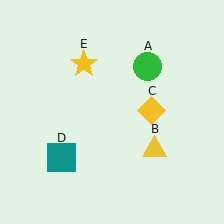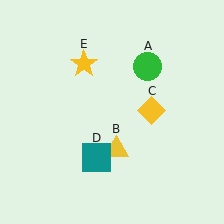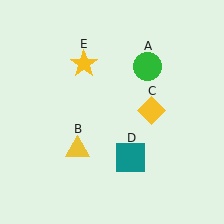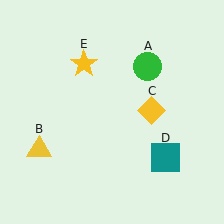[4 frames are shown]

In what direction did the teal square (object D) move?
The teal square (object D) moved right.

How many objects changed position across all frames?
2 objects changed position: yellow triangle (object B), teal square (object D).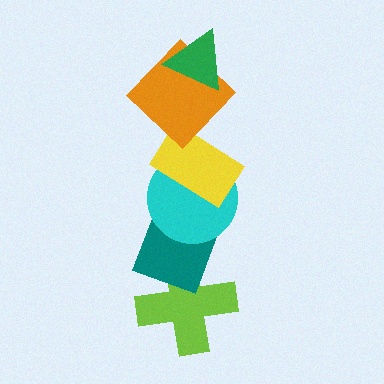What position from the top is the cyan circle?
The cyan circle is 4th from the top.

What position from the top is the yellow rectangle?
The yellow rectangle is 3rd from the top.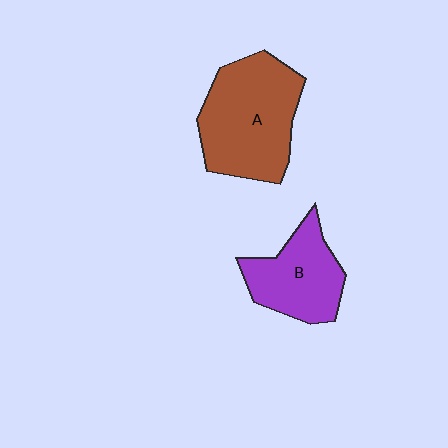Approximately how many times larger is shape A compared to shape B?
Approximately 1.5 times.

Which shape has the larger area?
Shape A (brown).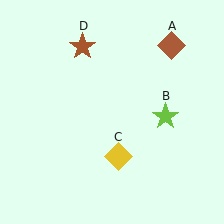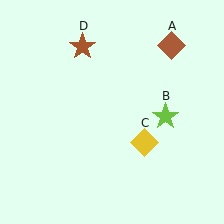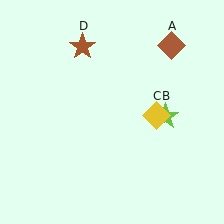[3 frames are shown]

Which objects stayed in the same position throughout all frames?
Brown diamond (object A) and lime star (object B) and brown star (object D) remained stationary.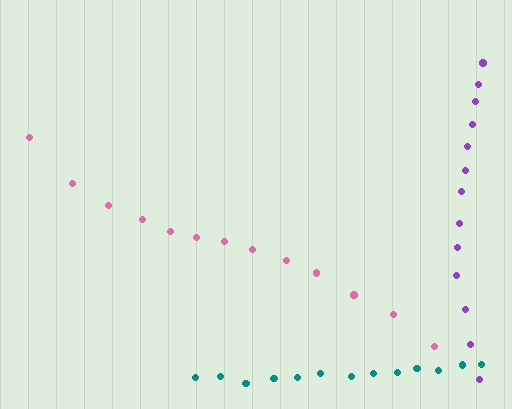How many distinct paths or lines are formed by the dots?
There are 3 distinct paths.